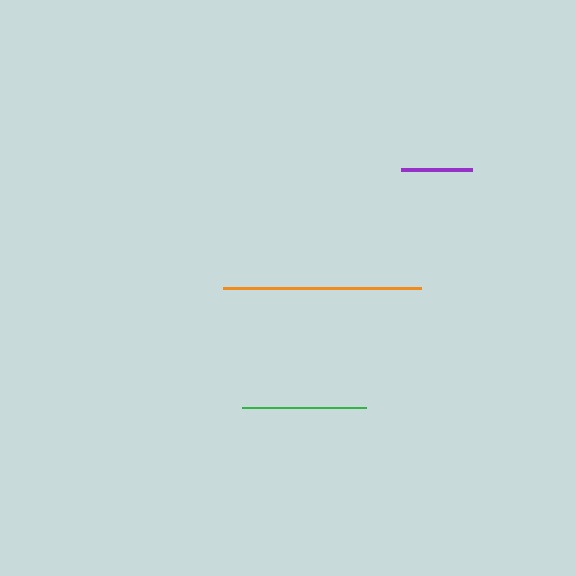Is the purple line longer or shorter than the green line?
The green line is longer than the purple line.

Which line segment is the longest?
The orange line is the longest at approximately 198 pixels.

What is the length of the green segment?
The green segment is approximately 124 pixels long.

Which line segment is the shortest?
The purple line is the shortest at approximately 71 pixels.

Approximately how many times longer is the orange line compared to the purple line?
The orange line is approximately 2.8 times the length of the purple line.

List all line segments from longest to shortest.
From longest to shortest: orange, green, purple.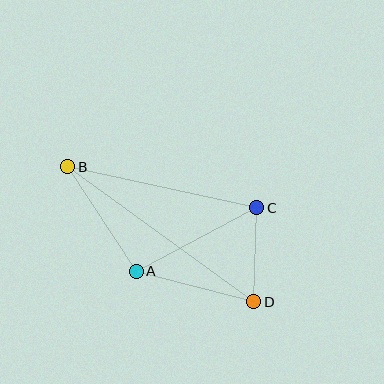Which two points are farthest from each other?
Points B and D are farthest from each other.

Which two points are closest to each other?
Points C and D are closest to each other.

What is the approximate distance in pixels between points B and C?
The distance between B and C is approximately 193 pixels.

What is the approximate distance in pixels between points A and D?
The distance between A and D is approximately 121 pixels.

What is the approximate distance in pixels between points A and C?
The distance between A and C is approximately 136 pixels.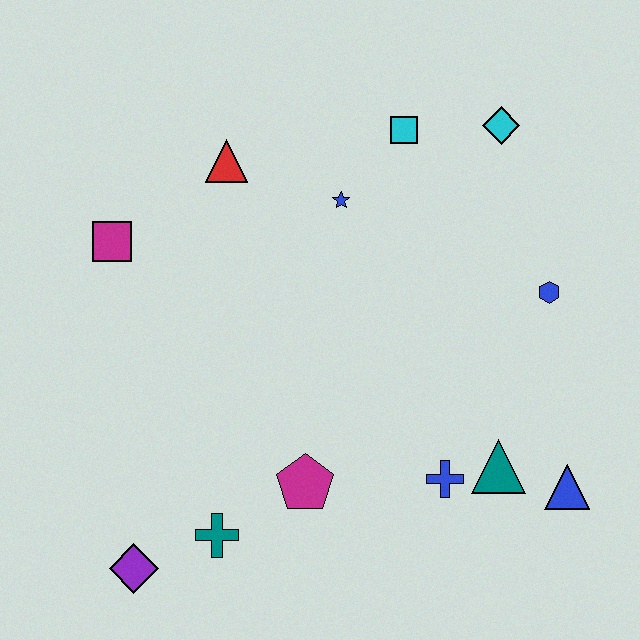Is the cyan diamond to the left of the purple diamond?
No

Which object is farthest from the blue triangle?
The magenta square is farthest from the blue triangle.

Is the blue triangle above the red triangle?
No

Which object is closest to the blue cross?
The teal triangle is closest to the blue cross.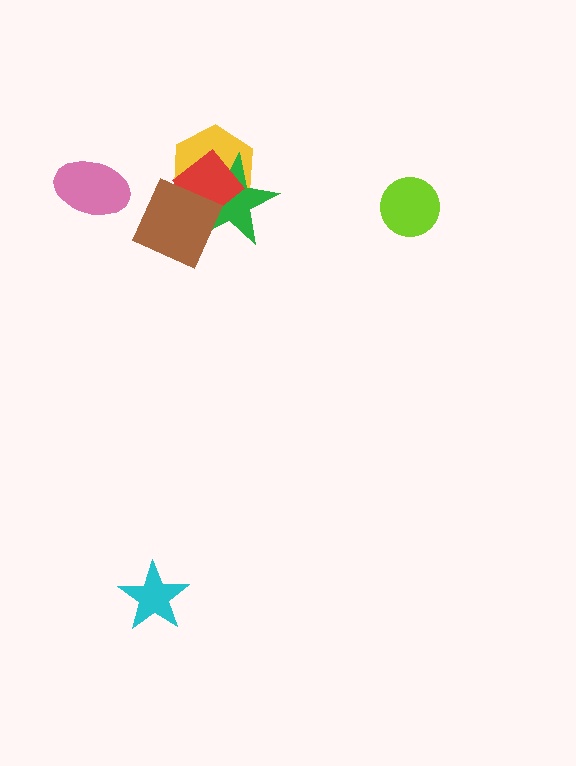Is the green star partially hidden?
Yes, it is partially covered by another shape.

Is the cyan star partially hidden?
No, no other shape covers it.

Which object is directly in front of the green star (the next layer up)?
The red diamond is directly in front of the green star.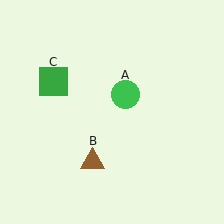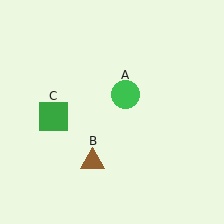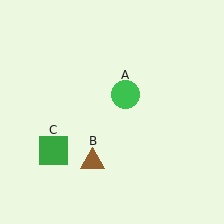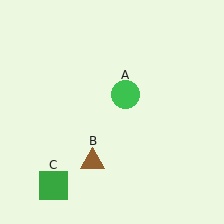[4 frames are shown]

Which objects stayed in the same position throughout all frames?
Green circle (object A) and brown triangle (object B) remained stationary.